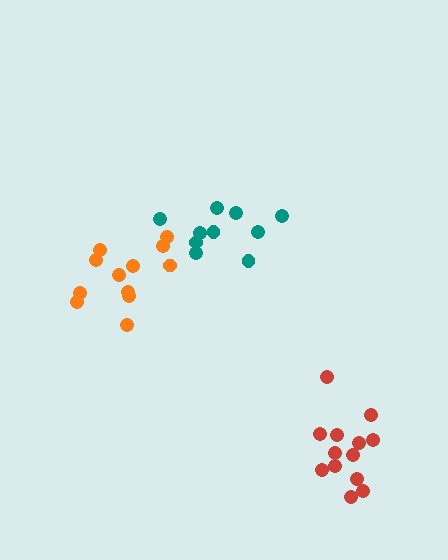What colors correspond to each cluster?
The clusters are colored: teal, orange, red.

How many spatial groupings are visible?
There are 3 spatial groupings.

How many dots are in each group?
Group 1: 10 dots, Group 2: 12 dots, Group 3: 13 dots (35 total).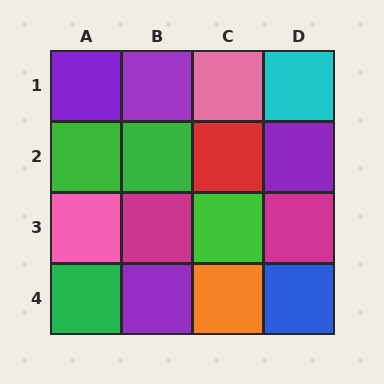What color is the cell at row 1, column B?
Purple.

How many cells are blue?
1 cell is blue.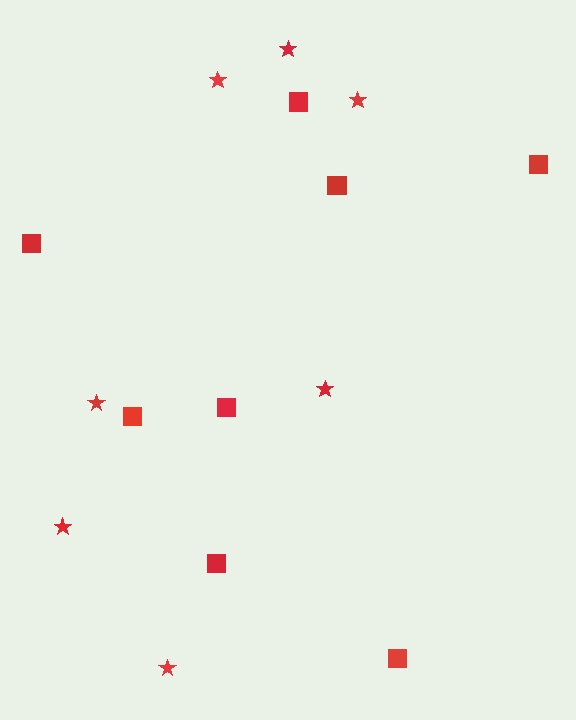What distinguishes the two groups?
There are 2 groups: one group of stars (7) and one group of squares (8).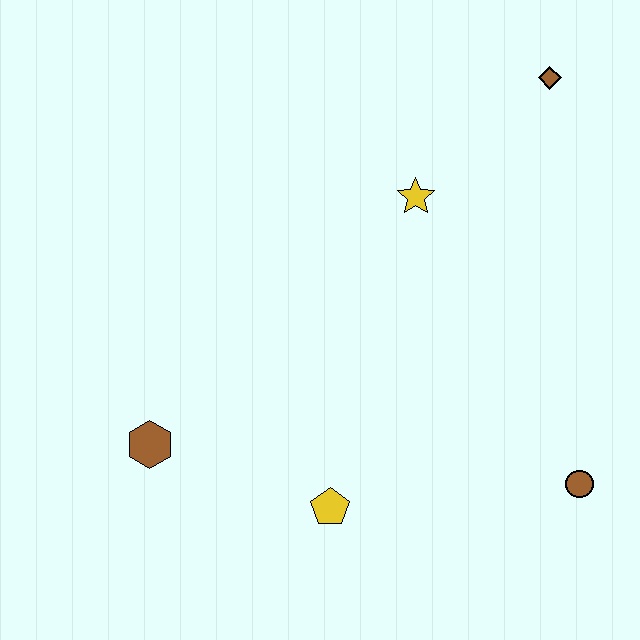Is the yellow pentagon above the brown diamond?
No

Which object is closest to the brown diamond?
The yellow star is closest to the brown diamond.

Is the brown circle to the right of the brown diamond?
Yes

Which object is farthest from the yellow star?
The brown hexagon is farthest from the yellow star.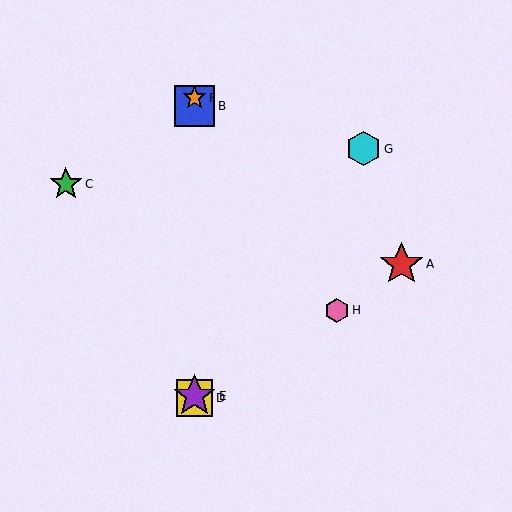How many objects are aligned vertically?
4 objects (B, D, E, F) are aligned vertically.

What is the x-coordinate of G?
Object G is at x≈364.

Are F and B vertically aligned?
Yes, both are at x≈194.